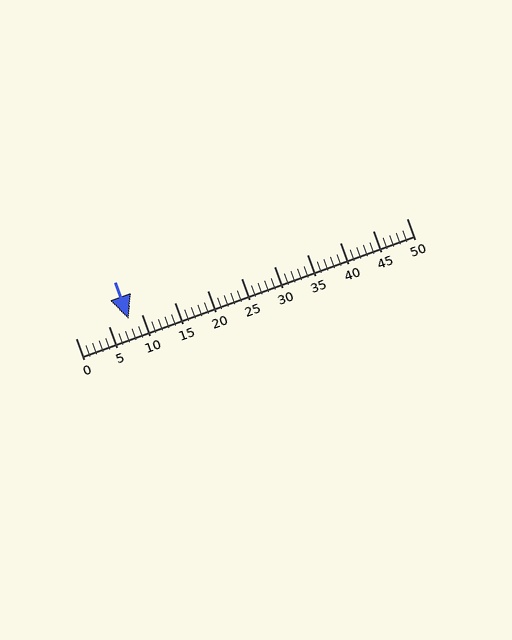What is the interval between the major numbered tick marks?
The major tick marks are spaced 5 units apart.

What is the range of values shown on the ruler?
The ruler shows values from 0 to 50.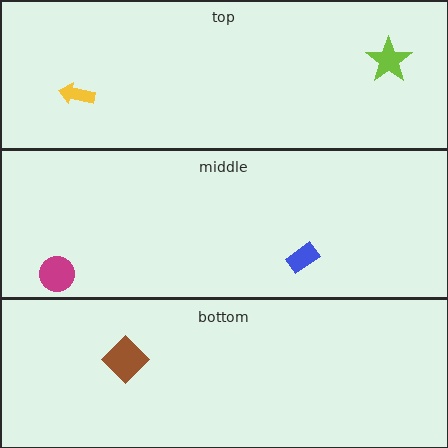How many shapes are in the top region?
2.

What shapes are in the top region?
The lime star, the yellow arrow.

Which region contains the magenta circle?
The middle region.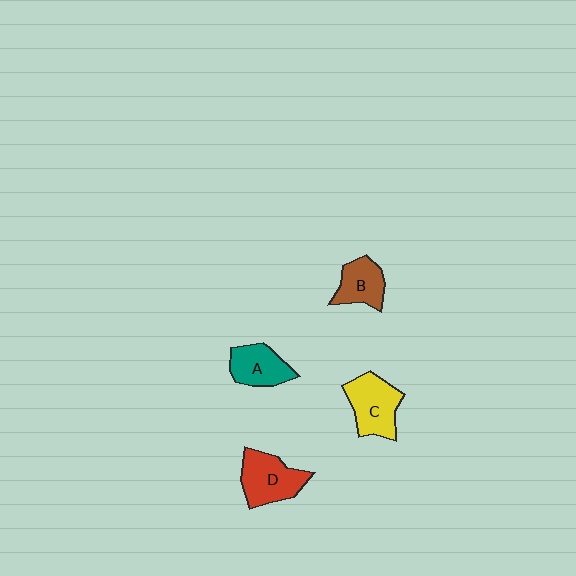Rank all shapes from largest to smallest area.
From largest to smallest: D (red), C (yellow), A (teal), B (brown).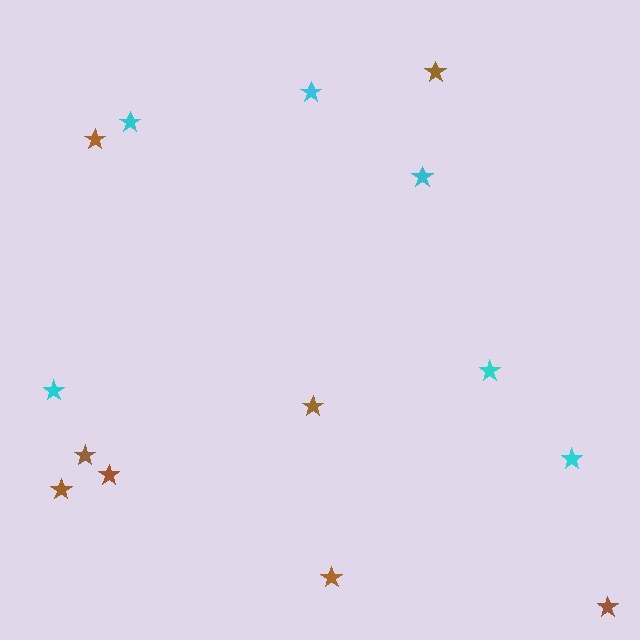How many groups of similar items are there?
There are 2 groups: one group of brown stars (8) and one group of cyan stars (6).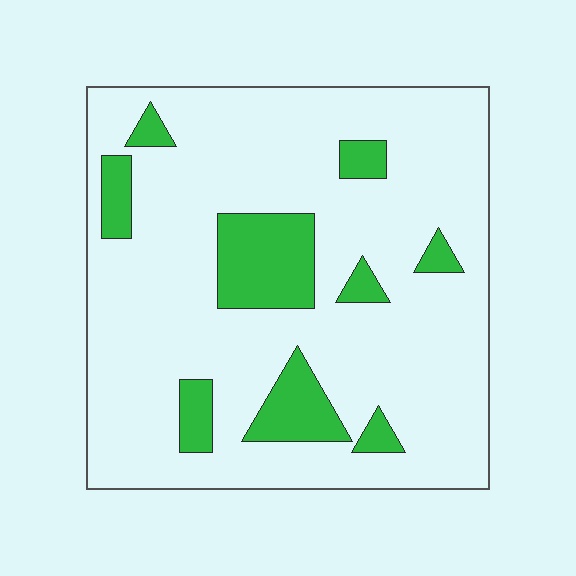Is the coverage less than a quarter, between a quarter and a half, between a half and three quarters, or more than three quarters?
Less than a quarter.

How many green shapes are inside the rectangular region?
9.